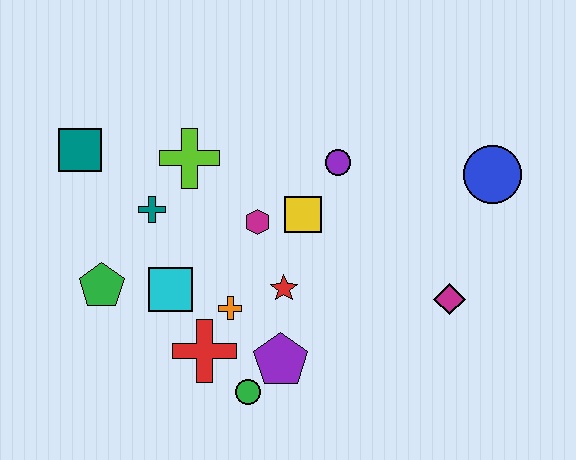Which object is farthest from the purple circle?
The green pentagon is farthest from the purple circle.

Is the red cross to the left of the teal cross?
No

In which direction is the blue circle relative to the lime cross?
The blue circle is to the right of the lime cross.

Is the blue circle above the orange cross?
Yes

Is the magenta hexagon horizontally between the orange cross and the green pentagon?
No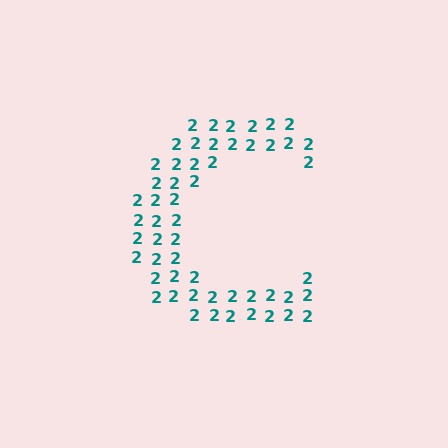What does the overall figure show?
The overall figure shows the letter C.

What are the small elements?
The small elements are digit 2's.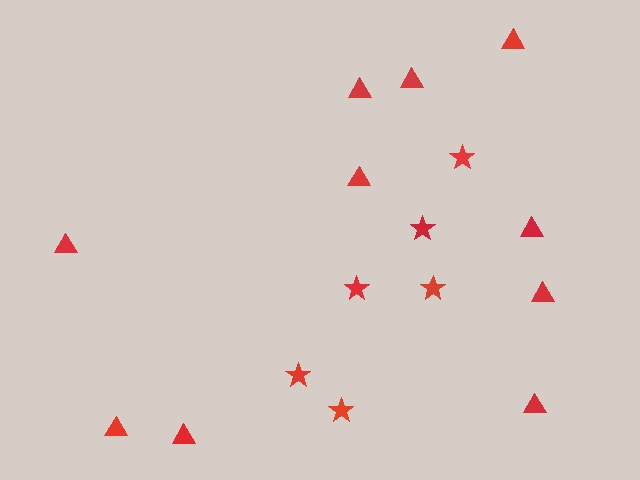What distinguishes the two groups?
There are 2 groups: one group of stars (6) and one group of triangles (10).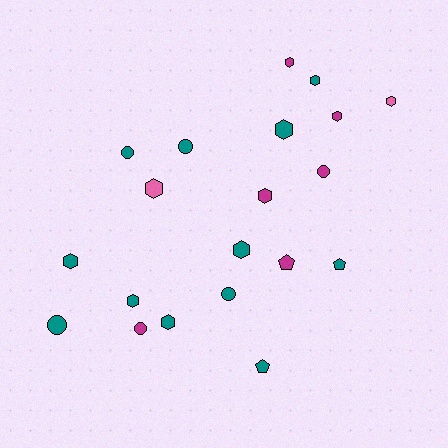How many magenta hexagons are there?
There are 3 magenta hexagons.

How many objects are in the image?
There are 20 objects.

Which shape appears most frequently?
Hexagon, with 11 objects.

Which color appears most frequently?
Teal, with 12 objects.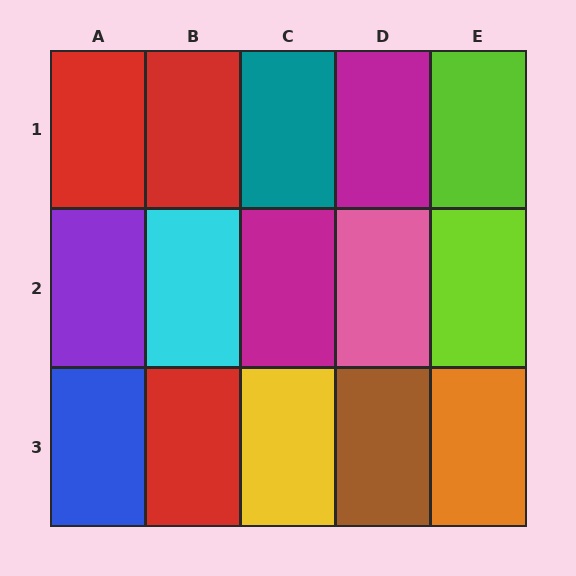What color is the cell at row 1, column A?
Red.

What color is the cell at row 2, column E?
Lime.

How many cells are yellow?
1 cell is yellow.